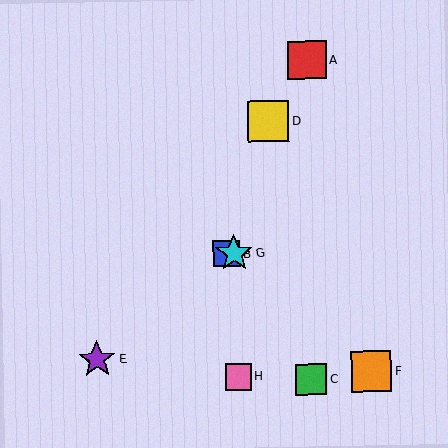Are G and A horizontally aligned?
No, G is at y≈253 and A is at y≈60.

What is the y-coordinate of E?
Object E is at y≈360.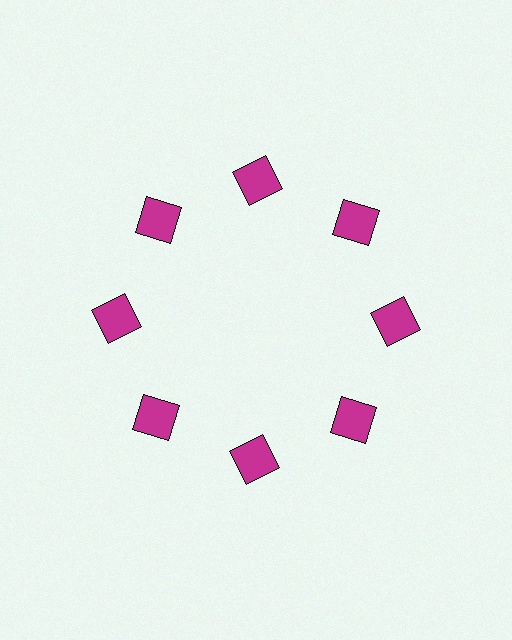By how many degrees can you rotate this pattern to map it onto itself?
The pattern maps onto itself every 45 degrees of rotation.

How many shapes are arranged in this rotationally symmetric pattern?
There are 8 shapes, arranged in 8 groups of 1.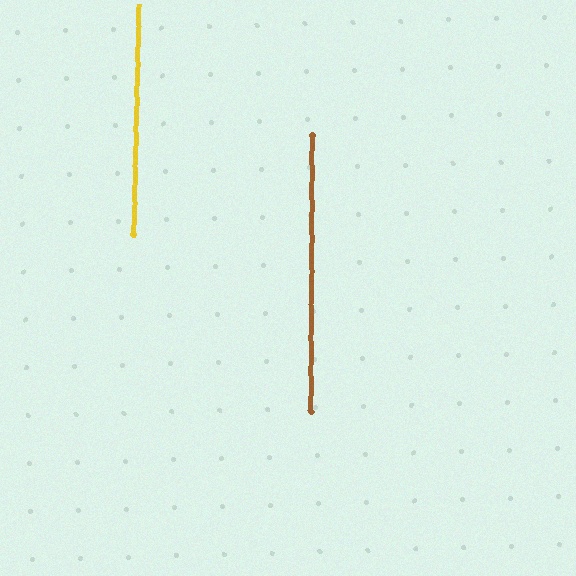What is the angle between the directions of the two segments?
Approximately 1 degree.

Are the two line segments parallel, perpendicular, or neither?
Parallel — their directions differ by only 1.3°.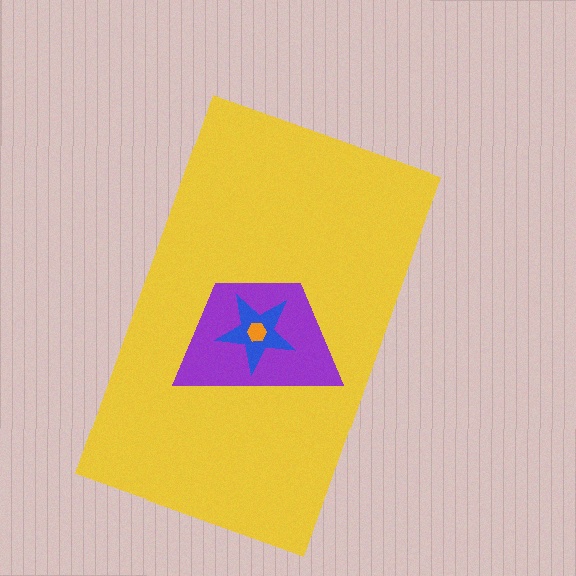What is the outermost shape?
The yellow rectangle.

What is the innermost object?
The orange hexagon.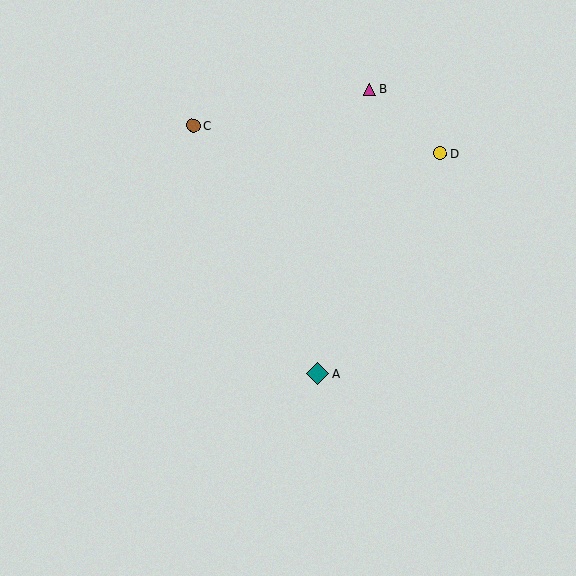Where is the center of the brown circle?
The center of the brown circle is at (193, 126).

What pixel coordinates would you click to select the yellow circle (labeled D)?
Click at (440, 153) to select the yellow circle D.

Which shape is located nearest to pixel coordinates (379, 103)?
The magenta triangle (labeled B) at (370, 89) is nearest to that location.